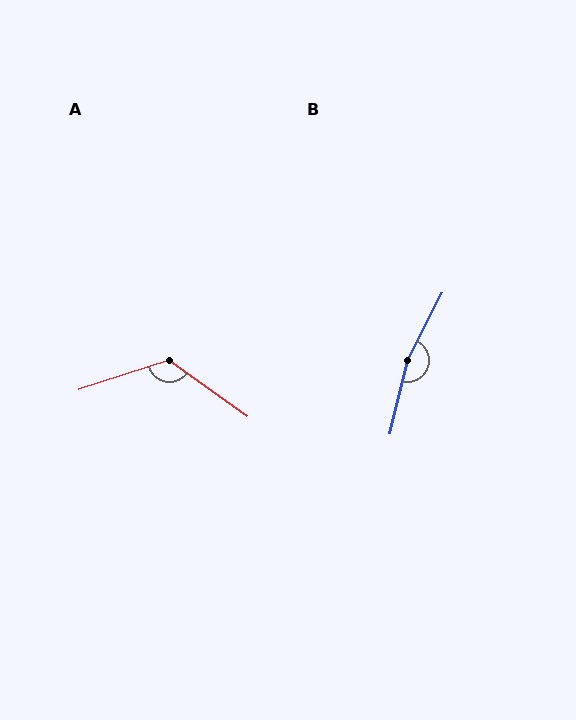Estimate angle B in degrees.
Approximately 166 degrees.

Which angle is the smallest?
A, at approximately 127 degrees.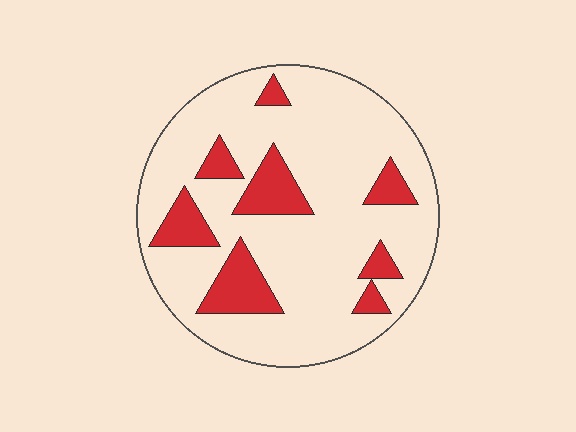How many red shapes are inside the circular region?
8.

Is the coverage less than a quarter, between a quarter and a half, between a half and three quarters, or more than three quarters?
Less than a quarter.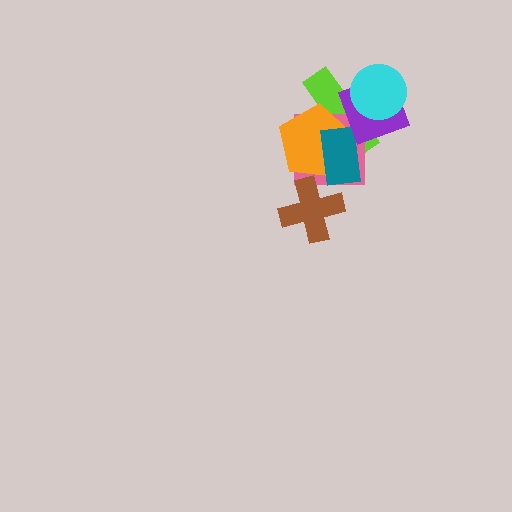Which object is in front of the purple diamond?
The cyan circle is in front of the purple diamond.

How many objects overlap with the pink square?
4 objects overlap with the pink square.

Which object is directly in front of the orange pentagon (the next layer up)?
The teal rectangle is directly in front of the orange pentagon.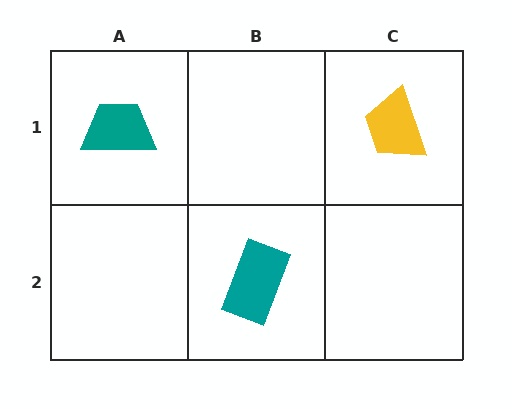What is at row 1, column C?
A yellow trapezoid.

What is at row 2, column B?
A teal rectangle.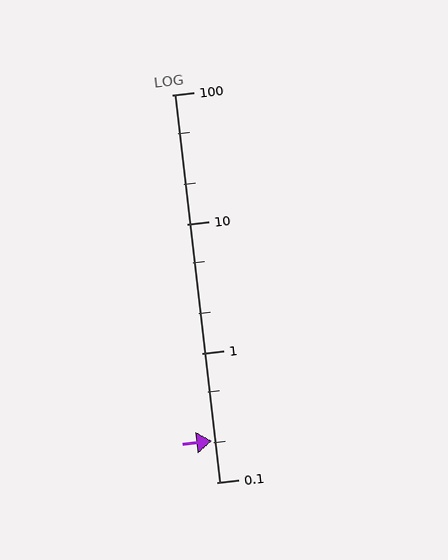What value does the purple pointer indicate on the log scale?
The pointer indicates approximately 0.21.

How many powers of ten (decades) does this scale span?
The scale spans 3 decades, from 0.1 to 100.